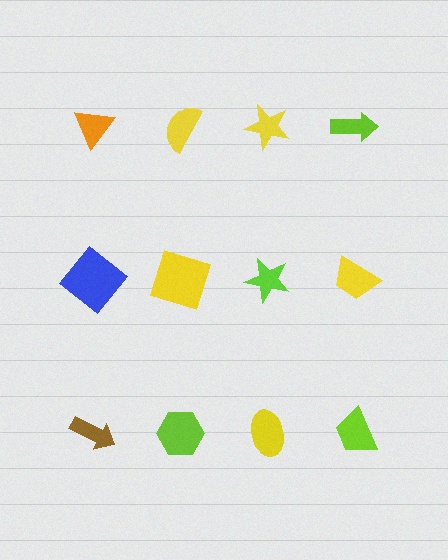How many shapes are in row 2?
4 shapes.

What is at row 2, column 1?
A blue diamond.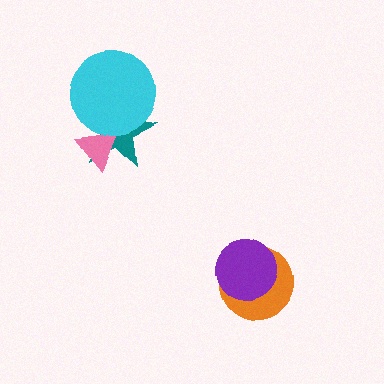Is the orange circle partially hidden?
Yes, it is partially covered by another shape.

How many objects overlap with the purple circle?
1 object overlaps with the purple circle.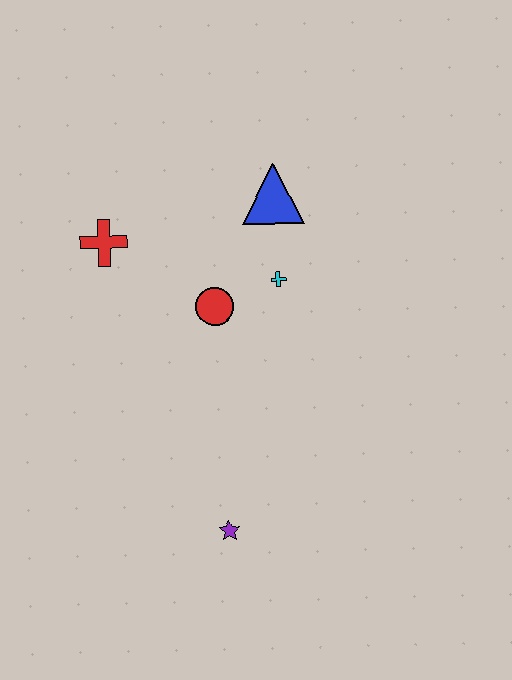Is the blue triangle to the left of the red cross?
No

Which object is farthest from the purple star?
The blue triangle is farthest from the purple star.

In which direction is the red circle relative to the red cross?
The red circle is to the right of the red cross.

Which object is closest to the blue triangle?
The cyan cross is closest to the blue triangle.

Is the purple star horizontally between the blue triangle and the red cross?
Yes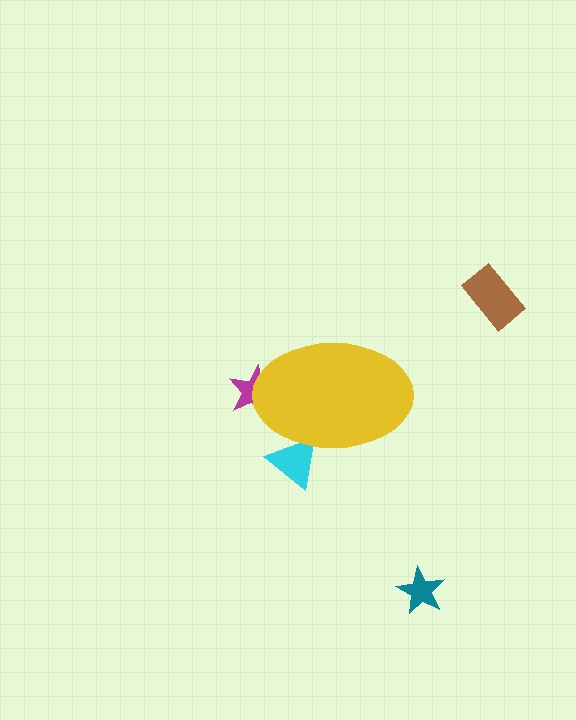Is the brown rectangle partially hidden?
No, the brown rectangle is fully visible.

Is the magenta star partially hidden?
Yes, the magenta star is partially hidden behind the yellow ellipse.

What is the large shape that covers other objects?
A yellow ellipse.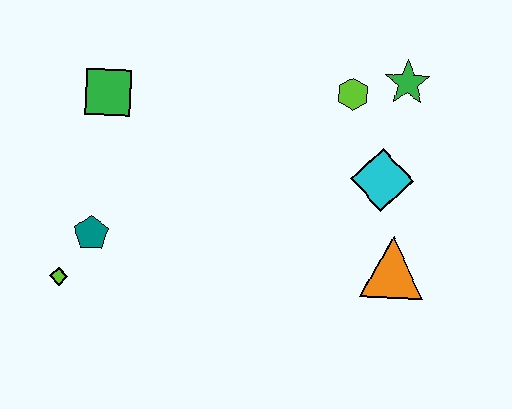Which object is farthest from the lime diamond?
The green star is farthest from the lime diamond.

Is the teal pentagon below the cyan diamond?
Yes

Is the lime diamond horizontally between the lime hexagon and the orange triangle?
No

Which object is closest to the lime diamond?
The teal pentagon is closest to the lime diamond.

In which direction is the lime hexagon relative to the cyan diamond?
The lime hexagon is above the cyan diamond.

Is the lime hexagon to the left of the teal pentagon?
No